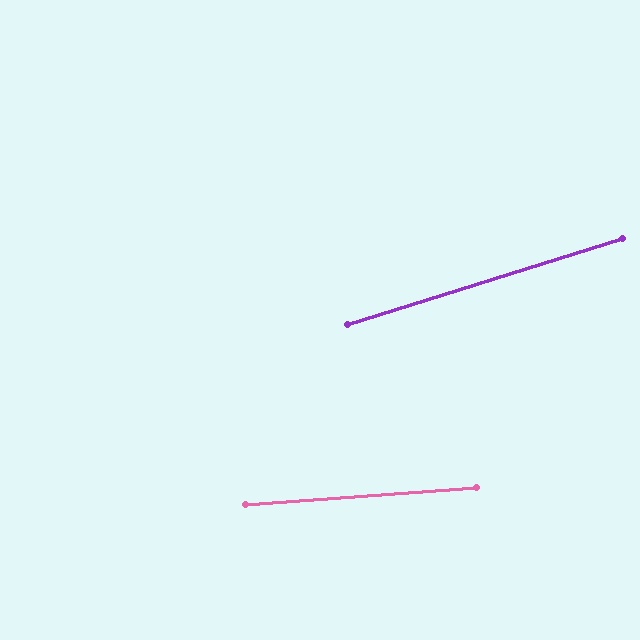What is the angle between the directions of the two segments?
Approximately 13 degrees.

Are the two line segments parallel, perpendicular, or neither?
Neither parallel nor perpendicular — they differ by about 13°.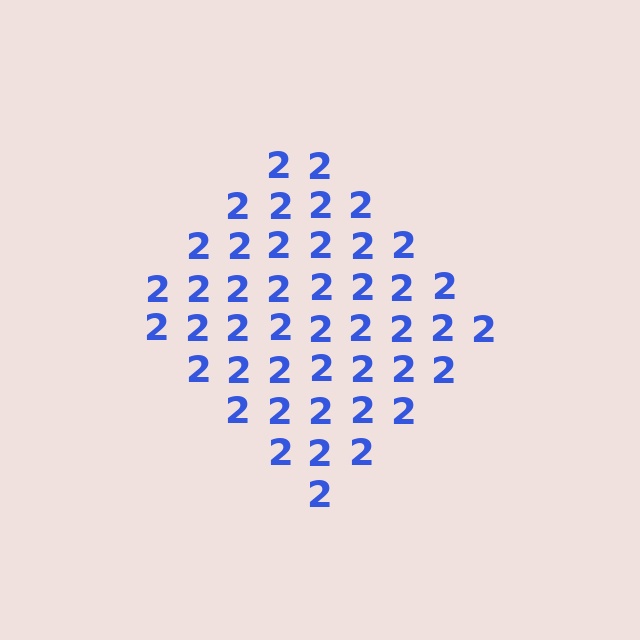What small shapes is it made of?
It is made of small digit 2's.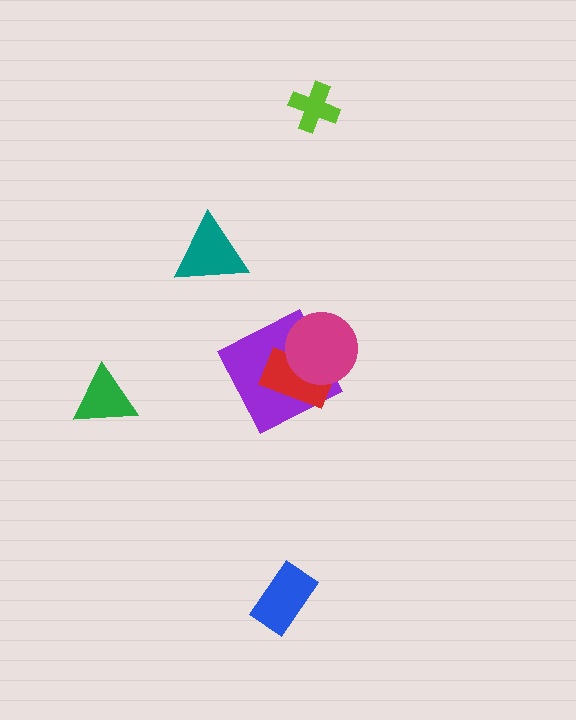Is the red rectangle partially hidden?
Yes, it is partially covered by another shape.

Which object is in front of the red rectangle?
The magenta circle is in front of the red rectangle.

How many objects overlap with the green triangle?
0 objects overlap with the green triangle.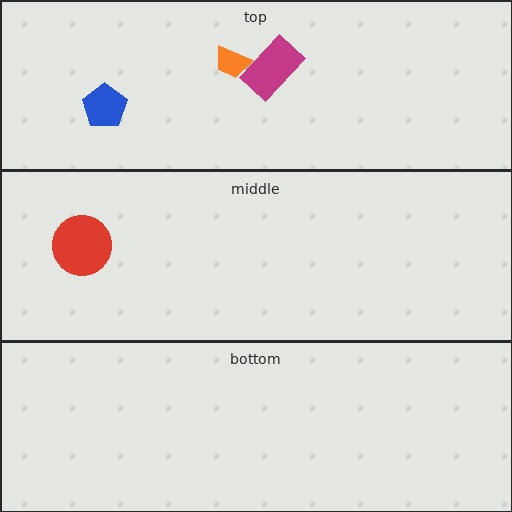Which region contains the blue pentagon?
The top region.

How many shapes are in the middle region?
1.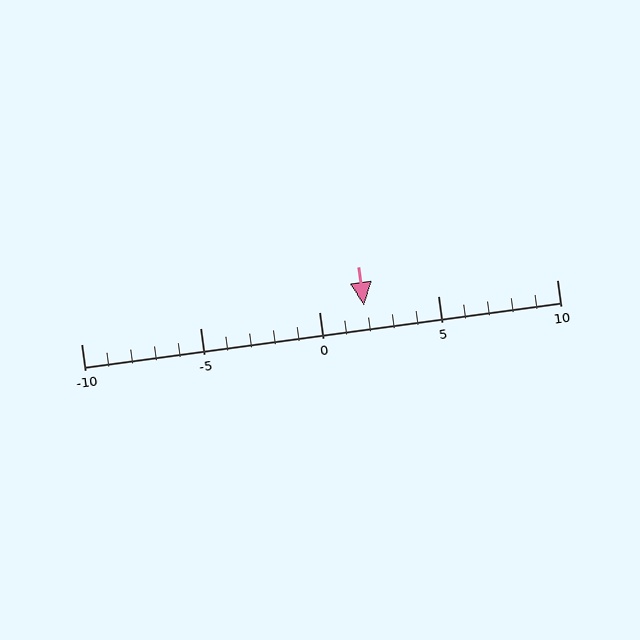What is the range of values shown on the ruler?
The ruler shows values from -10 to 10.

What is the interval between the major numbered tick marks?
The major tick marks are spaced 5 units apart.